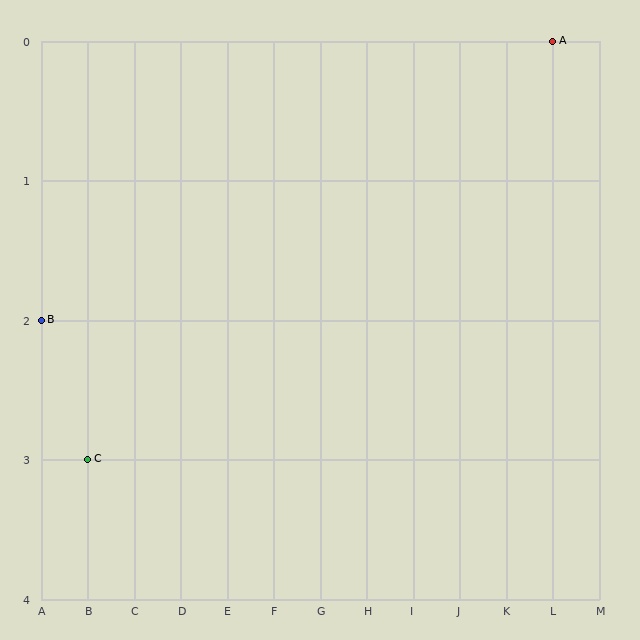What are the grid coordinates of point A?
Point A is at grid coordinates (L, 0).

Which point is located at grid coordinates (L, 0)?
Point A is at (L, 0).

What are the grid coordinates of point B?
Point B is at grid coordinates (A, 2).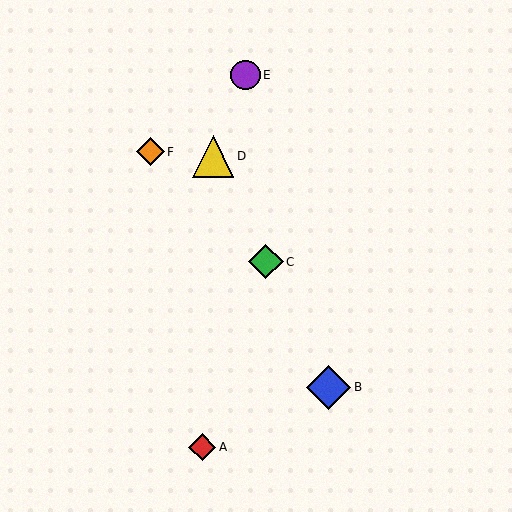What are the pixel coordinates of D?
Object D is at (213, 156).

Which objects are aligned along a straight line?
Objects B, C, D are aligned along a straight line.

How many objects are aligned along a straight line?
3 objects (B, C, D) are aligned along a straight line.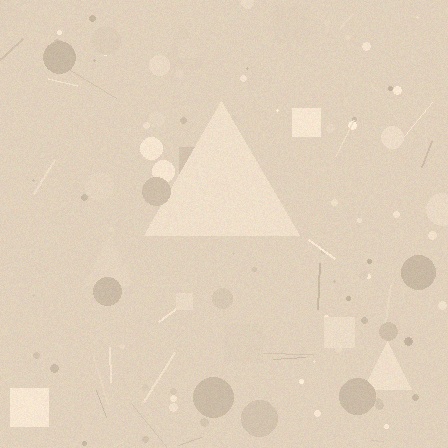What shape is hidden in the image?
A triangle is hidden in the image.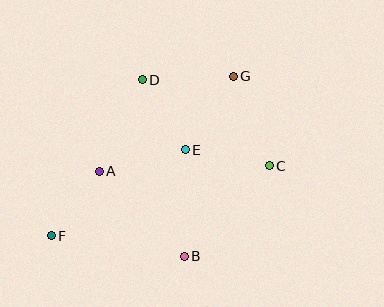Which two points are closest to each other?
Points A and F are closest to each other.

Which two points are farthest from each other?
Points F and G are farthest from each other.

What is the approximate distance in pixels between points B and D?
The distance between B and D is approximately 181 pixels.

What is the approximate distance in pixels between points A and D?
The distance between A and D is approximately 101 pixels.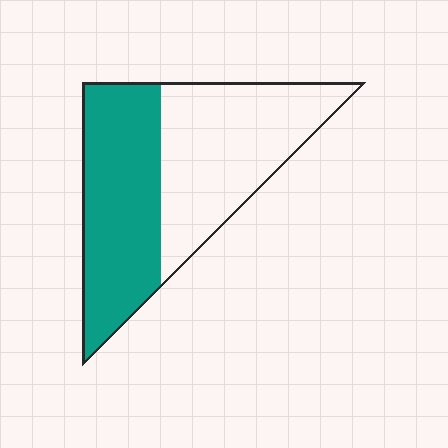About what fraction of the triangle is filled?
About one half (1/2).